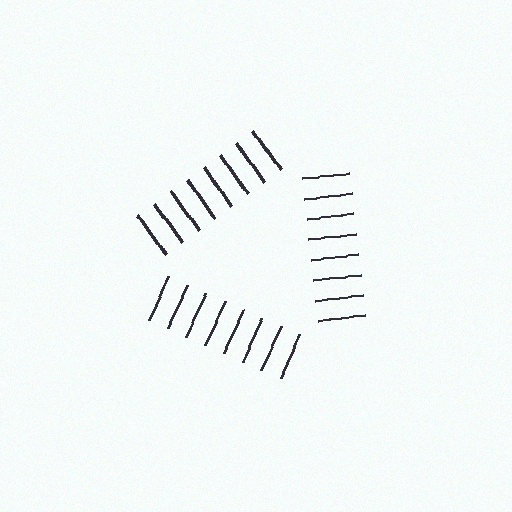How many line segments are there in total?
24 — 8 along each of the 3 edges.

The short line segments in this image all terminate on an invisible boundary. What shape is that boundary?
An illusory triangle — the line segments terminate on its edges but no continuous stroke is drawn.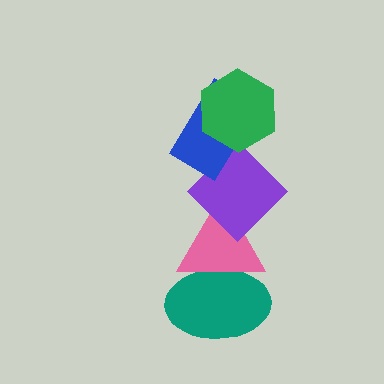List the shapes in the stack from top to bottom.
From top to bottom: the green hexagon, the blue rectangle, the purple diamond, the pink triangle, the teal ellipse.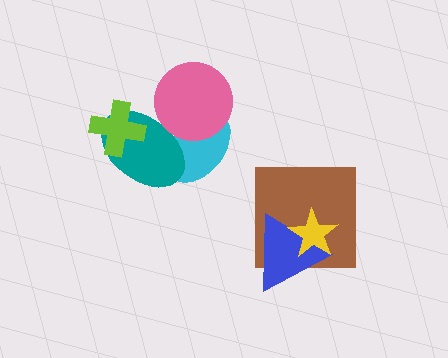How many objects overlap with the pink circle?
2 objects overlap with the pink circle.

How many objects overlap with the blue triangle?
2 objects overlap with the blue triangle.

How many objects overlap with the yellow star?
2 objects overlap with the yellow star.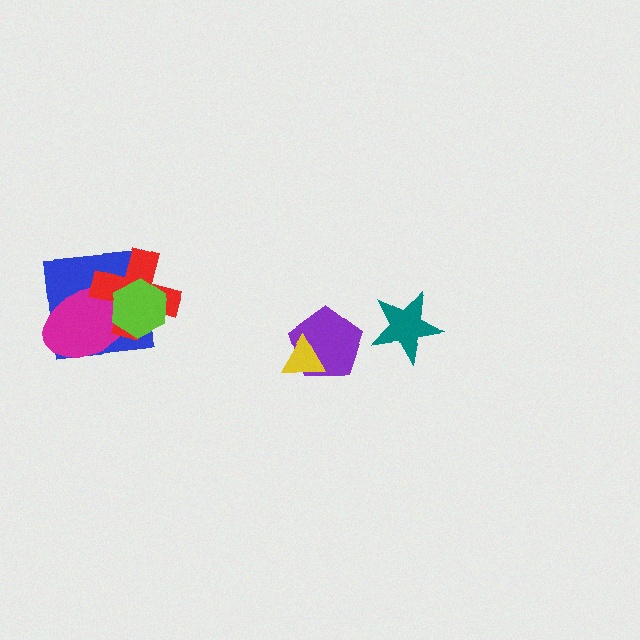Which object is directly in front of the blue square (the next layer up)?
The magenta ellipse is directly in front of the blue square.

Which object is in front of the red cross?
The lime hexagon is in front of the red cross.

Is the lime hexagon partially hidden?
No, no other shape covers it.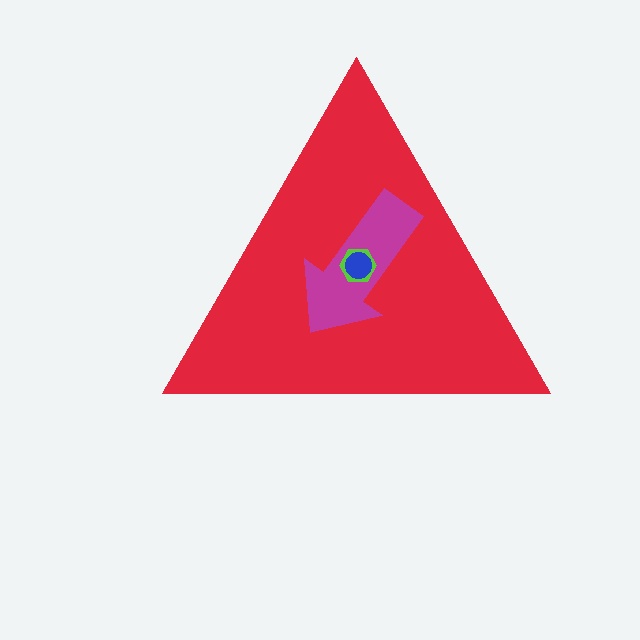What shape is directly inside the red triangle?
The magenta arrow.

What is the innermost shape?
The blue circle.